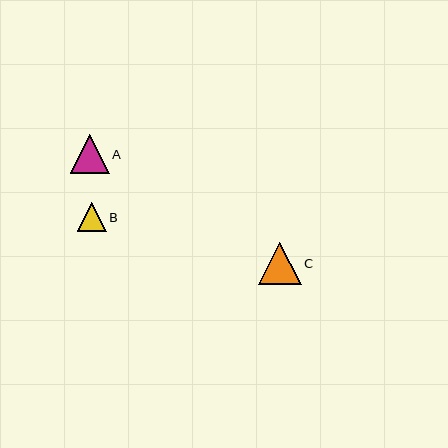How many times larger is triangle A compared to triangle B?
Triangle A is approximately 1.3 times the size of triangle B.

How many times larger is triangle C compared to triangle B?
Triangle C is approximately 1.5 times the size of triangle B.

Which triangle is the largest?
Triangle C is the largest with a size of approximately 42 pixels.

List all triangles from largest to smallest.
From largest to smallest: C, A, B.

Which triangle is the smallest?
Triangle B is the smallest with a size of approximately 29 pixels.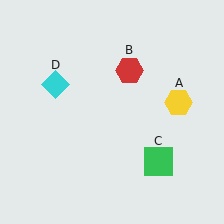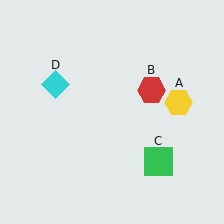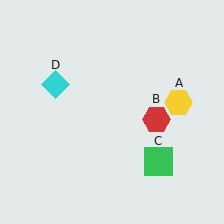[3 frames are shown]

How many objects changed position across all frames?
1 object changed position: red hexagon (object B).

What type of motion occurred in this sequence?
The red hexagon (object B) rotated clockwise around the center of the scene.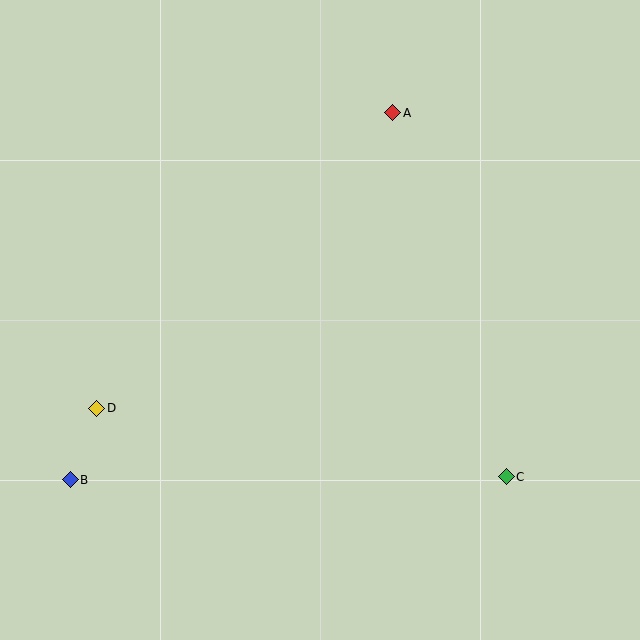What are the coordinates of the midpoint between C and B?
The midpoint between C and B is at (288, 478).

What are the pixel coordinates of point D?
Point D is at (97, 408).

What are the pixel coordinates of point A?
Point A is at (393, 113).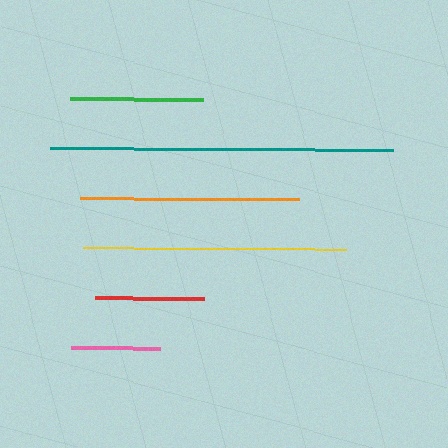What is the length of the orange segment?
The orange segment is approximately 219 pixels long.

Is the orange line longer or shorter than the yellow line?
The yellow line is longer than the orange line.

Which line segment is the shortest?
The pink line is the shortest at approximately 89 pixels.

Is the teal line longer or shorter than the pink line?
The teal line is longer than the pink line.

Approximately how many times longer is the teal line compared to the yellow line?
The teal line is approximately 1.3 times the length of the yellow line.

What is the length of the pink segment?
The pink segment is approximately 89 pixels long.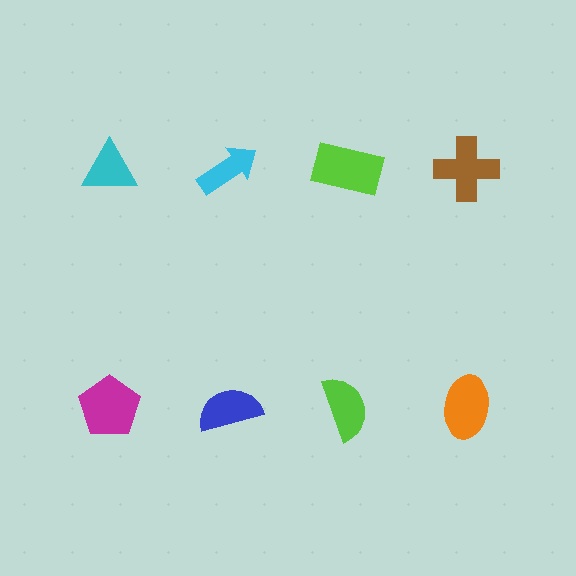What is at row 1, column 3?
A lime rectangle.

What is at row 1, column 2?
A cyan arrow.